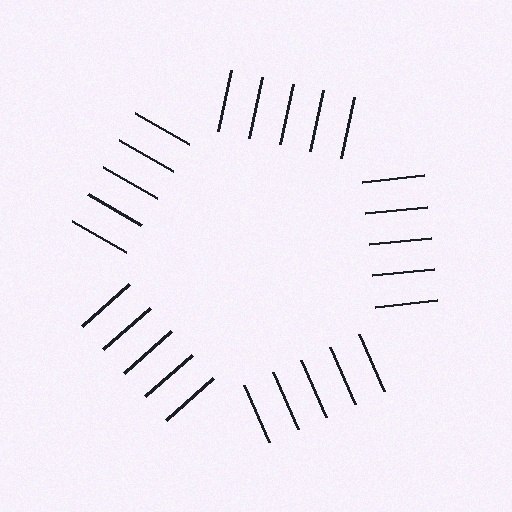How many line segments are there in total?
25 — 5 along each of the 5 edges.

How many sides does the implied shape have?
5 sides — the line-ends trace a pentagon.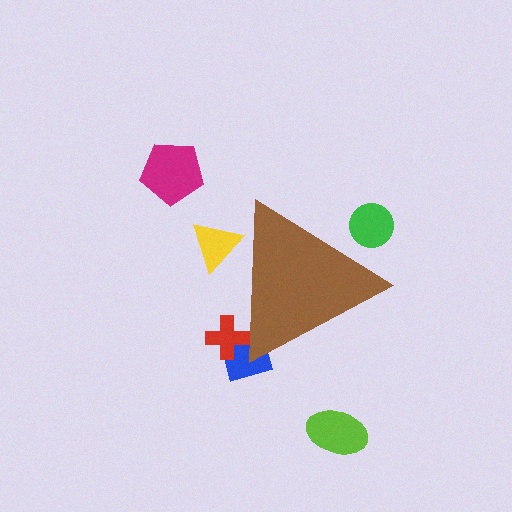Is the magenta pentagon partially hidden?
No, the magenta pentagon is fully visible.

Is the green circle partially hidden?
Yes, the green circle is partially hidden behind the brown triangle.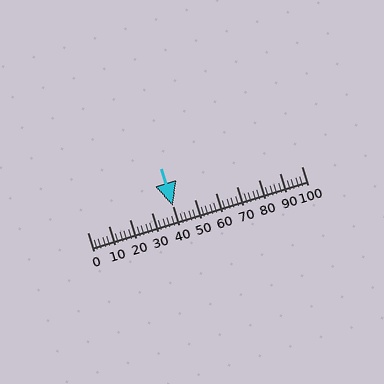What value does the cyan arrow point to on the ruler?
The cyan arrow points to approximately 40.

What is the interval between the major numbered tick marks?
The major tick marks are spaced 10 units apart.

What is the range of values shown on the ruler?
The ruler shows values from 0 to 100.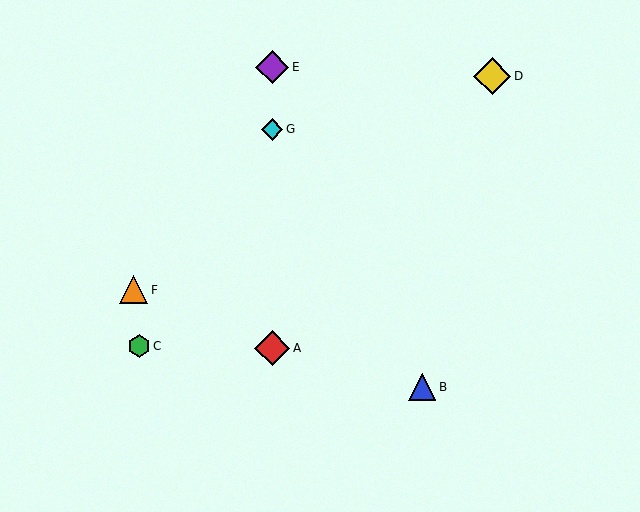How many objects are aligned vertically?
3 objects (A, E, G) are aligned vertically.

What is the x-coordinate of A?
Object A is at x≈272.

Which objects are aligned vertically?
Objects A, E, G are aligned vertically.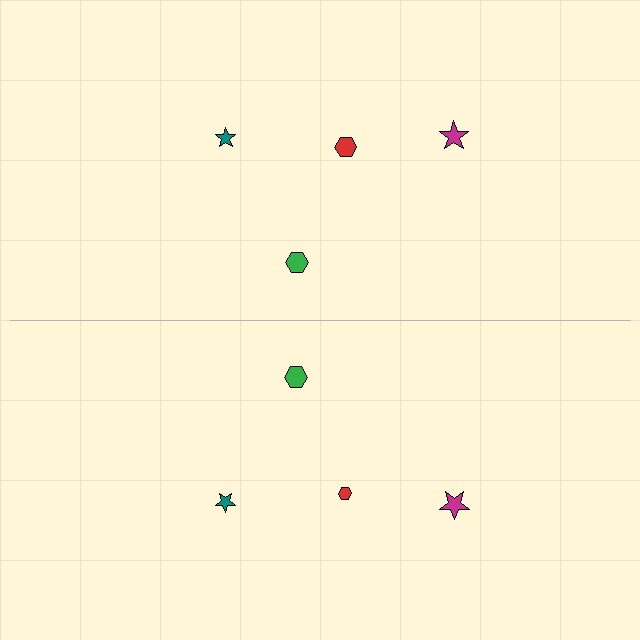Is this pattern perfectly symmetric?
No, the pattern is not perfectly symmetric. The red hexagon on the bottom side has a different size than its mirror counterpart.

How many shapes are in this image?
There are 8 shapes in this image.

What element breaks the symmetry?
The red hexagon on the bottom side has a different size than its mirror counterpart.